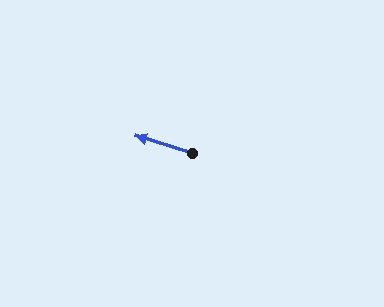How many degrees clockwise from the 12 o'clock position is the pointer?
Approximately 288 degrees.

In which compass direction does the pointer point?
West.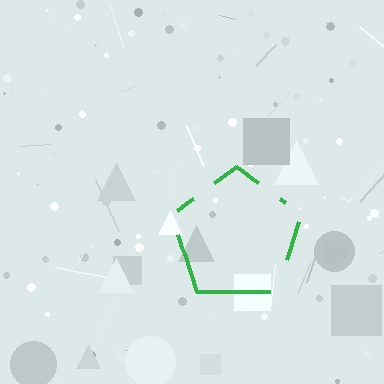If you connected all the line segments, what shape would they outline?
They would outline a pentagon.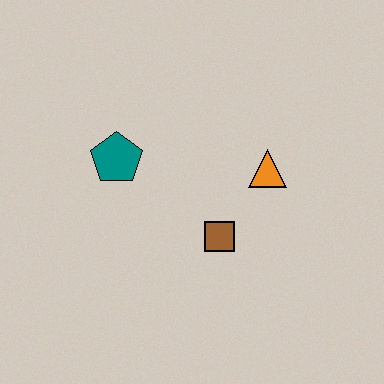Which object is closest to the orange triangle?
The brown square is closest to the orange triangle.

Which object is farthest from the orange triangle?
The teal pentagon is farthest from the orange triangle.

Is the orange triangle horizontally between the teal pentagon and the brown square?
No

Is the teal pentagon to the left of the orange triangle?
Yes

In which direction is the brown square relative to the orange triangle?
The brown square is below the orange triangle.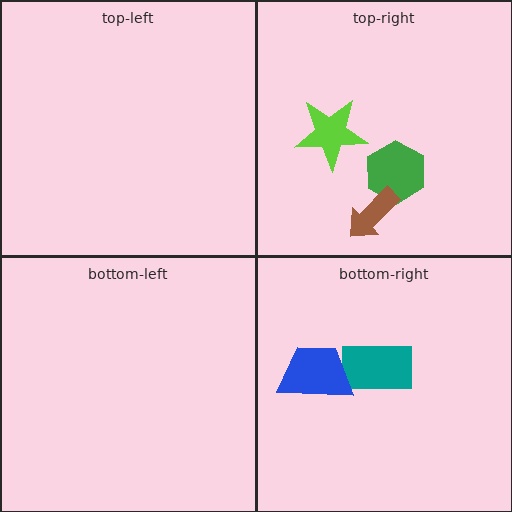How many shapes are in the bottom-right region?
2.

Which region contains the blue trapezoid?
The bottom-right region.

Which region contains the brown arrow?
The top-right region.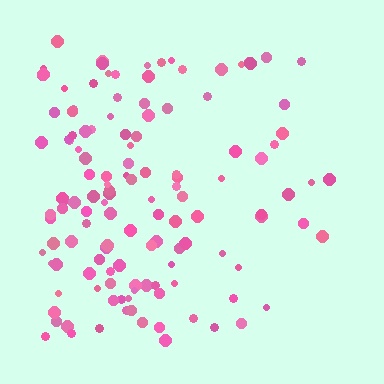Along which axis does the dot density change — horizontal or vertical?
Horizontal.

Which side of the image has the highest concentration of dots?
The left.